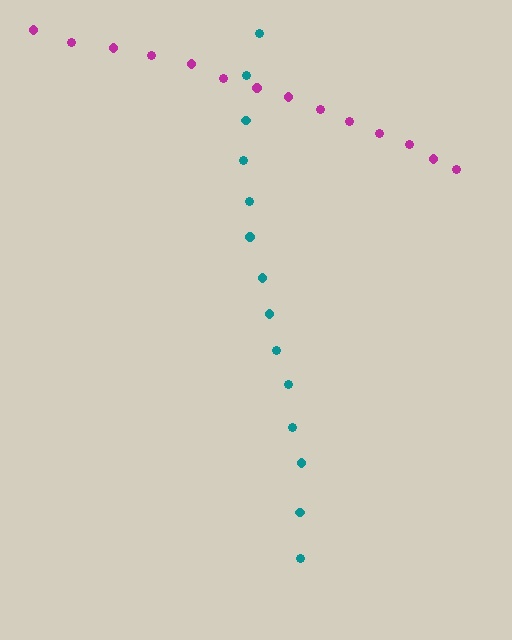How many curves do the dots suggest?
There are 2 distinct paths.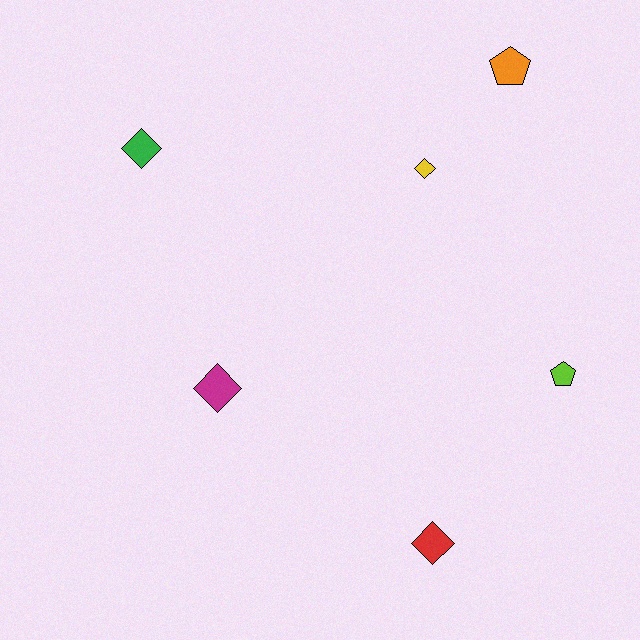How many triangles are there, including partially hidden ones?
There are no triangles.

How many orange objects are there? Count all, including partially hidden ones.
There is 1 orange object.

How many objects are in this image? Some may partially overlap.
There are 6 objects.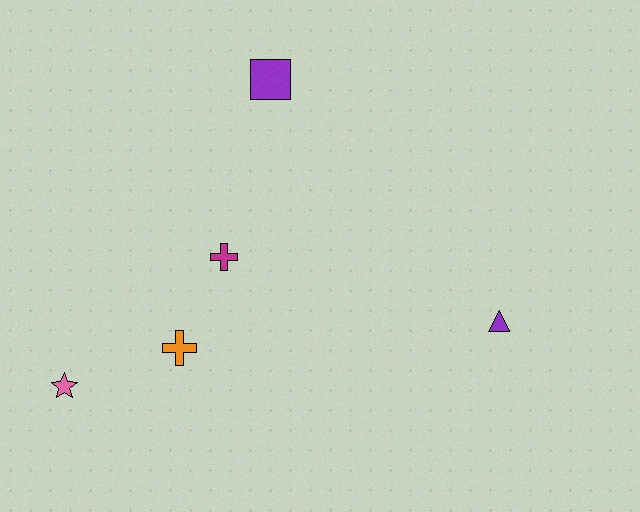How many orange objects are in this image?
There is 1 orange object.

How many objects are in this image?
There are 5 objects.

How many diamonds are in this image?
There are no diamonds.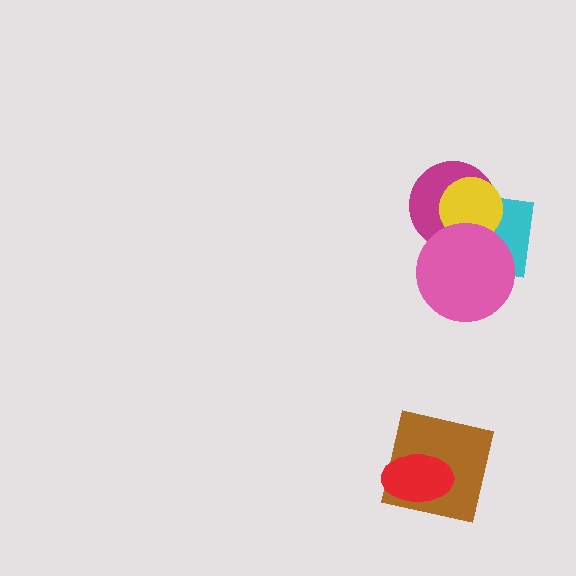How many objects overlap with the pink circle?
3 objects overlap with the pink circle.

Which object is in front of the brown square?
The red ellipse is in front of the brown square.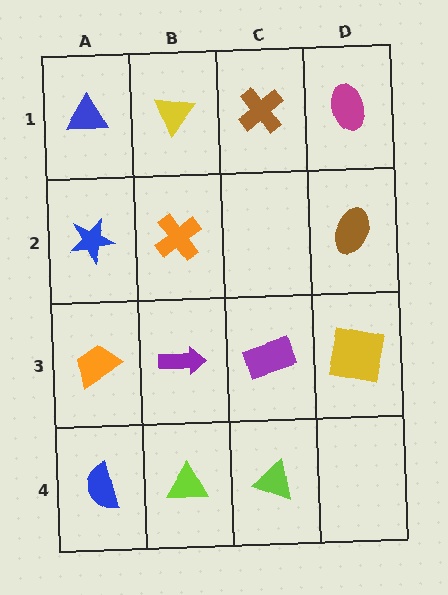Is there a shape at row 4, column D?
No, that cell is empty.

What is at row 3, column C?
A purple rectangle.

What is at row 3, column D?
A yellow square.